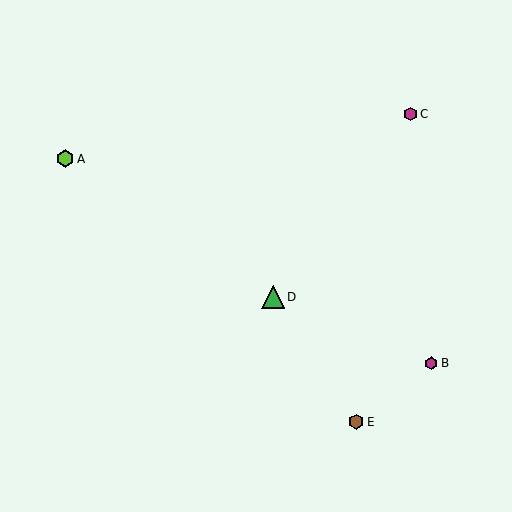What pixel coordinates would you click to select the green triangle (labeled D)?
Click at (273, 297) to select the green triangle D.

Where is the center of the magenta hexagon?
The center of the magenta hexagon is at (410, 114).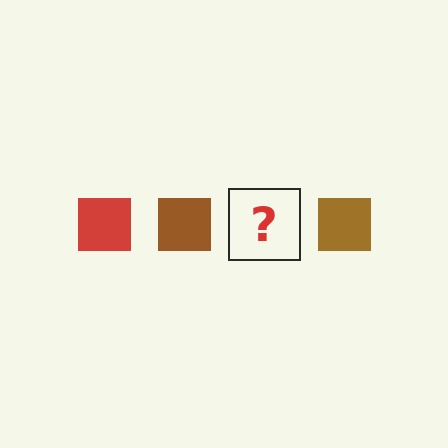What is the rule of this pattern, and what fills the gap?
The rule is that the pattern cycles through red, brown squares. The gap should be filled with a red square.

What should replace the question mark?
The question mark should be replaced with a red square.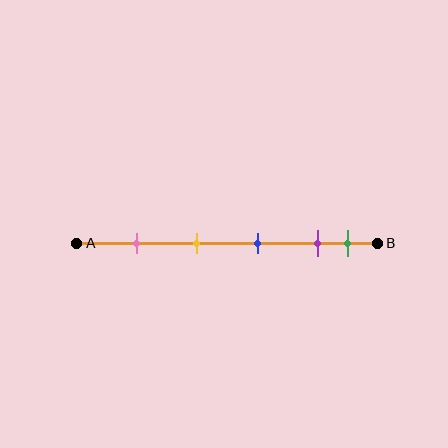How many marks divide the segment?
There are 5 marks dividing the segment.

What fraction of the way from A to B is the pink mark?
The pink mark is approximately 20% (0.2) of the way from A to B.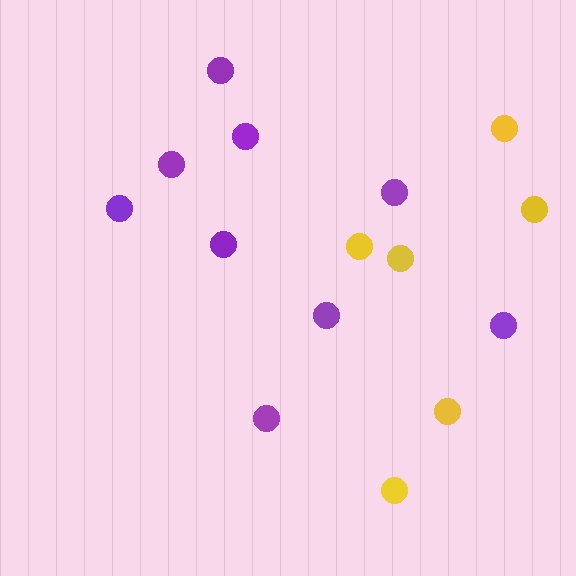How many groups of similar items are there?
There are 2 groups: one group of yellow circles (6) and one group of purple circles (9).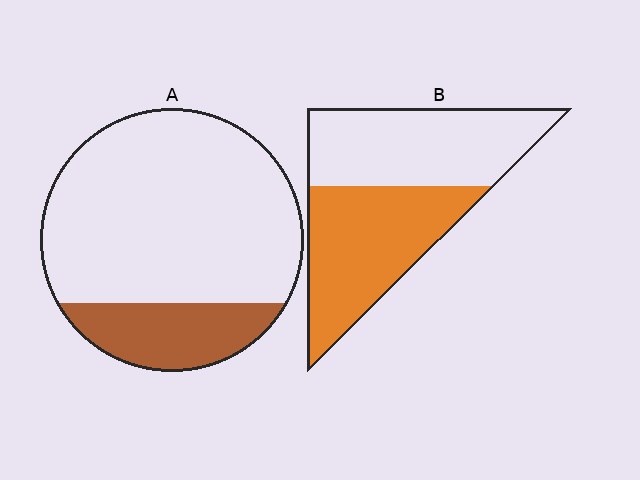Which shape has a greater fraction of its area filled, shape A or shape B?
Shape B.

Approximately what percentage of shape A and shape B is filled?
A is approximately 20% and B is approximately 50%.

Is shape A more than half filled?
No.